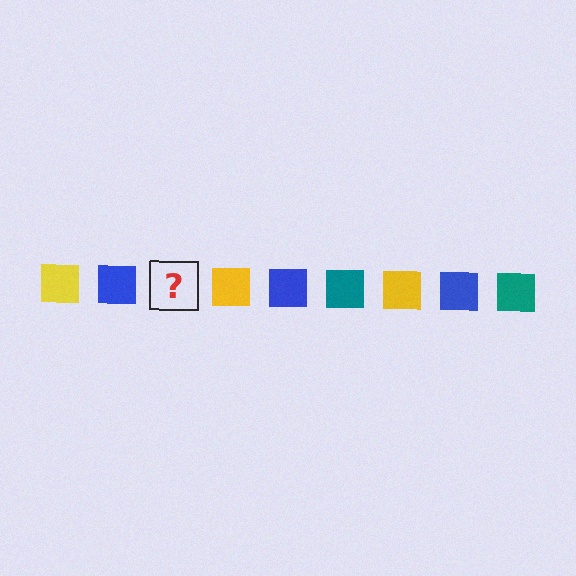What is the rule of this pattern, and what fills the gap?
The rule is that the pattern cycles through yellow, blue, teal squares. The gap should be filled with a teal square.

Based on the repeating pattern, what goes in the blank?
The blank should be a teal square.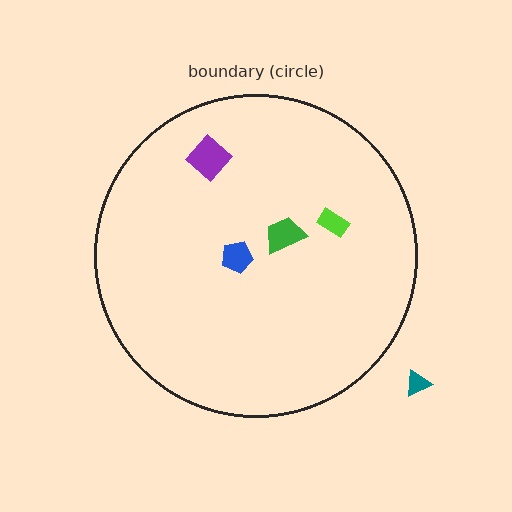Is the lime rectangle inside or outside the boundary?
Inside.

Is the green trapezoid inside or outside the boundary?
Inside.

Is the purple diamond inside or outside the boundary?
Inside.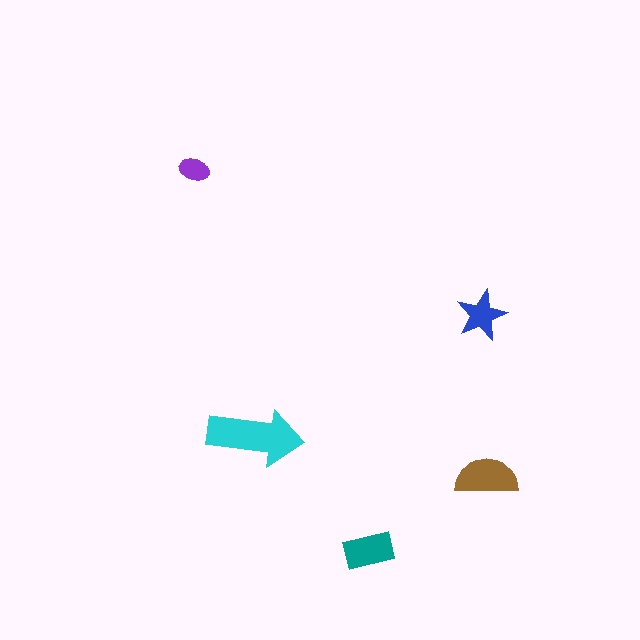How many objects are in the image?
There are 5 objects in the image.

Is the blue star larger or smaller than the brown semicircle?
Smaller.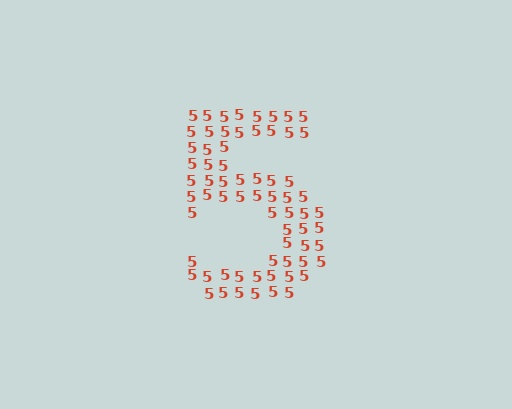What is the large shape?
The large shape is the digit 5.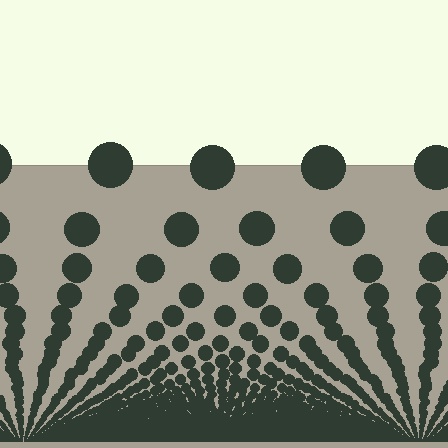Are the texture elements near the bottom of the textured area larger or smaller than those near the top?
Smaller. The gradient is inverted — elements near the bottom are smaller and denser.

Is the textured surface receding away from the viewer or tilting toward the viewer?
The surface appears to tilt toward the viewer. Texture elements get larger and sparser toward the top.